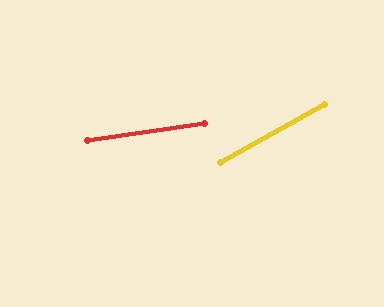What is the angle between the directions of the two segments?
Approximately 21 degrees.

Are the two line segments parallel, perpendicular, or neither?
Neither parallel nor perpendicular — they differ by about 21°.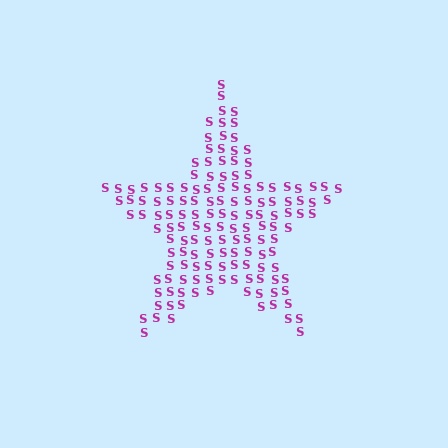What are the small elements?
The small elements are letter S's.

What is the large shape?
The large shape is a star.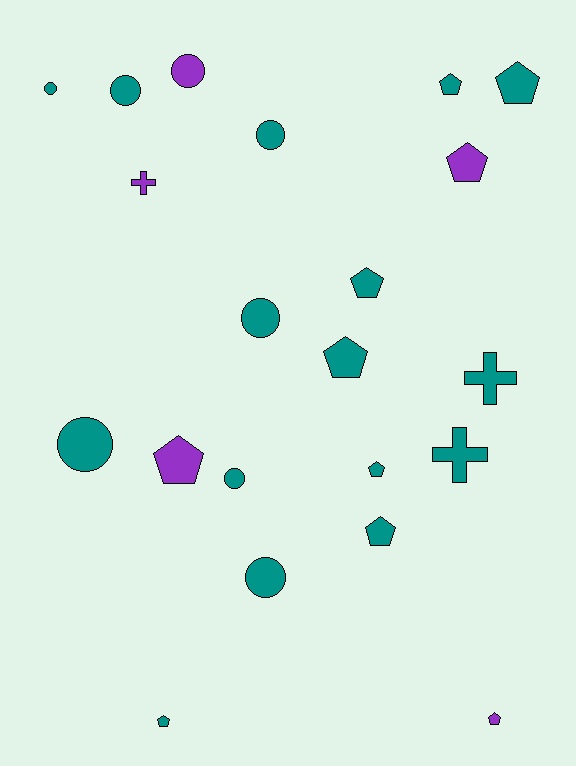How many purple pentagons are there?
There are 3 purple pentagons.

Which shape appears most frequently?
Pentagon, with 10 objects.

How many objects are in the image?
There are 21 objects.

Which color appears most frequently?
Teal, with 16 objects.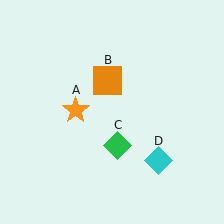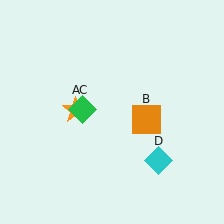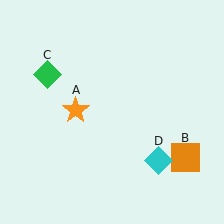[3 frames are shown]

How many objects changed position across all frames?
2 objects changed position: orange square (object B), green diamond (object C).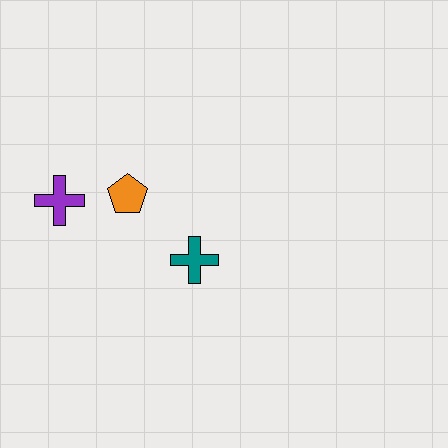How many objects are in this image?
There are 3 objects.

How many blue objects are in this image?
There are no blue objects.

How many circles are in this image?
There are no circles.